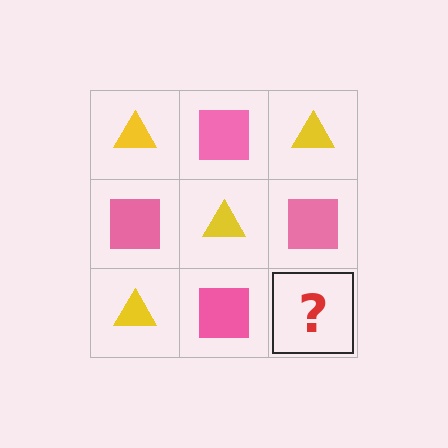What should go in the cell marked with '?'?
The missing cell should contain a yellow triangle.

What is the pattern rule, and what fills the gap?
The rule is that it alternates yellow triangle and pink square in a checkerboard pattern. The gap should be filled with a yellow triangle.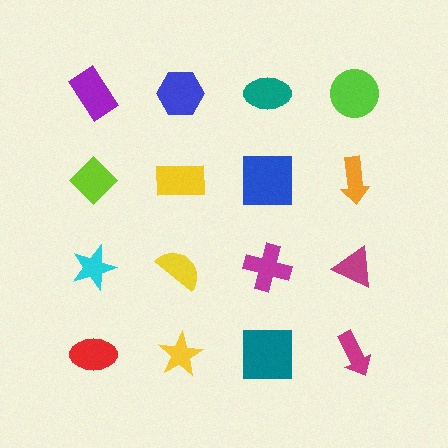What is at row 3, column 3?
A magenta cross.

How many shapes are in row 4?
4 shapes.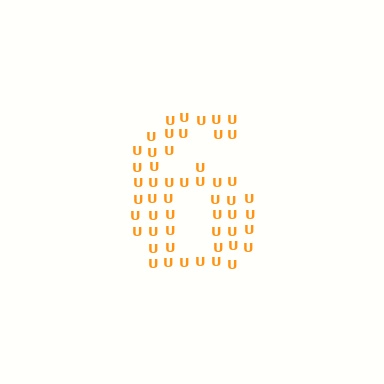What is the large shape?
The large shape is the digit 6.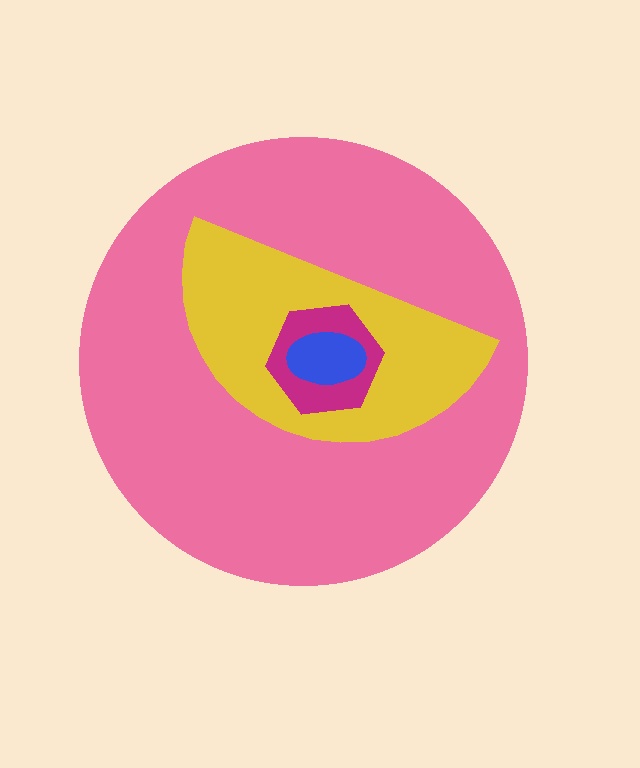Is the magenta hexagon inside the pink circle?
Yes.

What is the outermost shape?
The pink circle.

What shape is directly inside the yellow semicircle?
The magenta hexagon.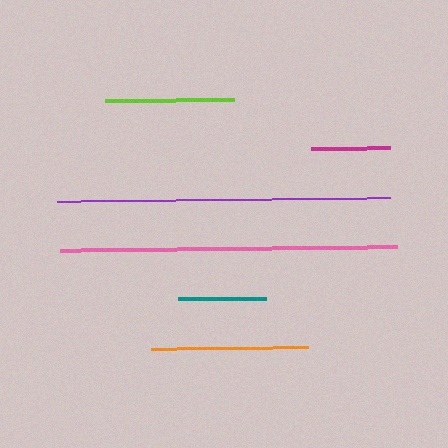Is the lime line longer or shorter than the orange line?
The orange line is longer than the lime line.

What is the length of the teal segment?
The teal segment is approximately 88 pixels long.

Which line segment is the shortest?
The magenta line is the shortest at approximately 78 pixels.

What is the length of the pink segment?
The pink segment is approximately 337 pixels long.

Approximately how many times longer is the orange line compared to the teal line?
The orange line is approximately 1.8 times the length of the teal line.